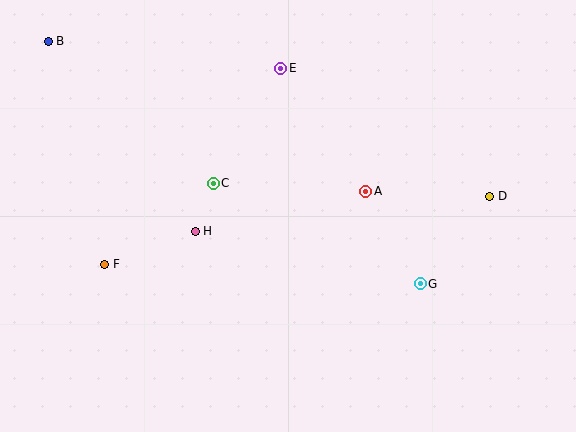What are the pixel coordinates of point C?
Point C is at (213, 184).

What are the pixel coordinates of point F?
Point F is at (105, 264).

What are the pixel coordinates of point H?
Point H is at (195, 231).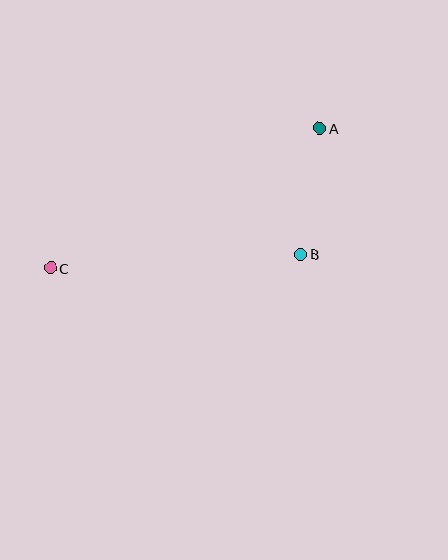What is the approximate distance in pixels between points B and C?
The distance between B and C is approximately 251 pixels.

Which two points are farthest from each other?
Points A and C are farthest from each other.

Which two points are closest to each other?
Points A and B are closest to each other.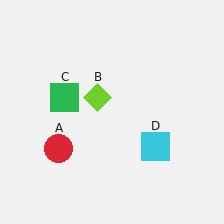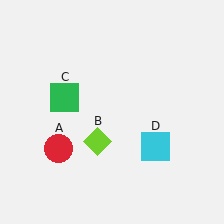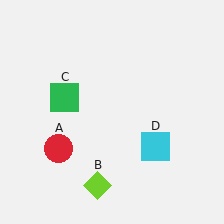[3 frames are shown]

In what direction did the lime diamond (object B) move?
The lime diamond (object B) moved down.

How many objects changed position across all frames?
1 object changed position: lime diamond (object B).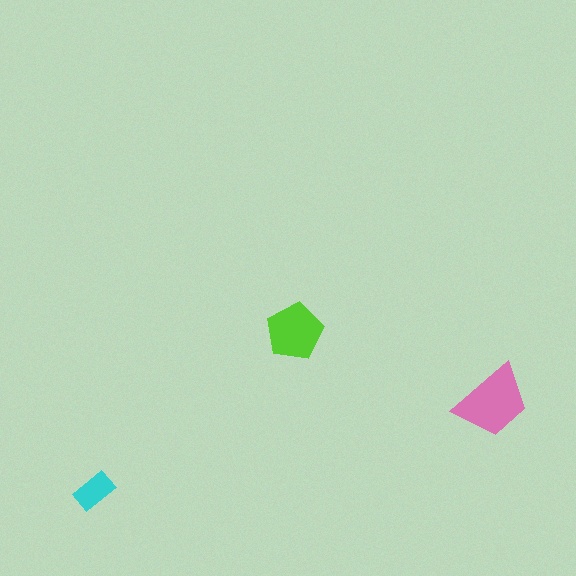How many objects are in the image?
There are 3 objects in the image.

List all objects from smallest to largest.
The cyan rectangle, the lime pentagon, the pink trapezoid.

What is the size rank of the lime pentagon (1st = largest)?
2nd.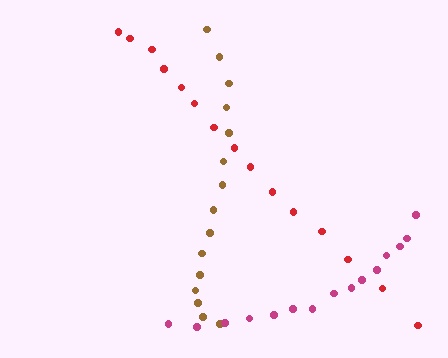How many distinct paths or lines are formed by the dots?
There are 3 distinct paths.